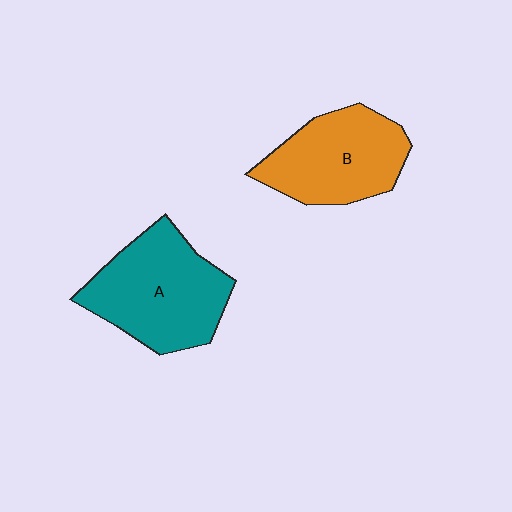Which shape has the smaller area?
Shape B (orange).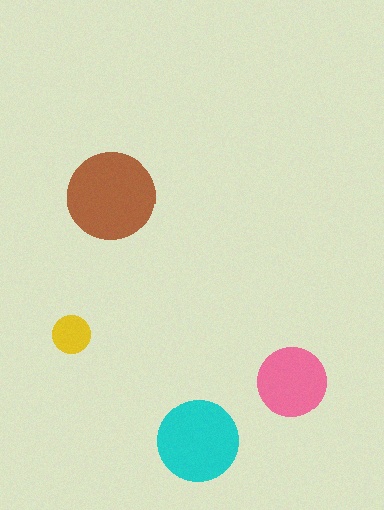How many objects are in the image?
There are 4 objects in the image.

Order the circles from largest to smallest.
the brown one, the cyan one, the pink one, the yellow one.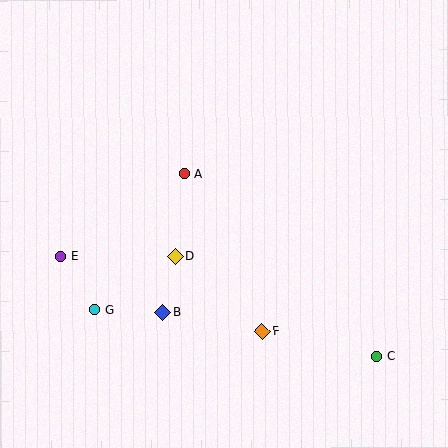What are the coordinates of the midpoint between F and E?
The midpoint between F and E is at (162, 294).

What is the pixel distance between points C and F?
The distance between C and F is 117 pixels.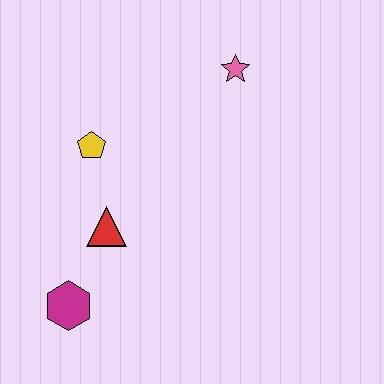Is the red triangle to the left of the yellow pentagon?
No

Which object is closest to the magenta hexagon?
The red triangle is closest to the magenta hexagon.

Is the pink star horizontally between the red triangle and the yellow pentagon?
No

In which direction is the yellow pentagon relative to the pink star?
The yellow pentagon is to the left of the pink star.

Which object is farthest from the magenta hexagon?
The pink star is farthest from the magenta hexagon.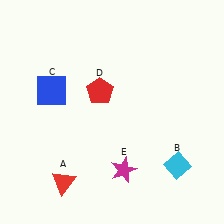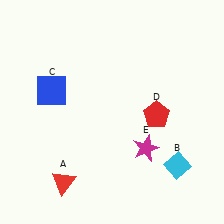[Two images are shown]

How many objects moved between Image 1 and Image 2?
2 objects moved between the two images.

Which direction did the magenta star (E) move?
The magenta star (E) moved right.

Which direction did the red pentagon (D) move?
The red pentagon (D) moved right.